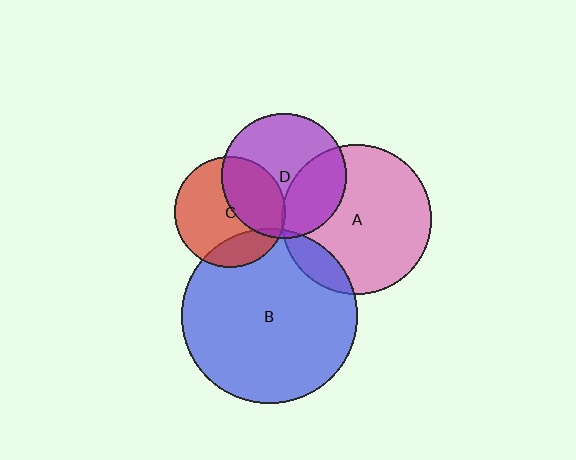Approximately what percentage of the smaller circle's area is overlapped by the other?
Approximately 20%.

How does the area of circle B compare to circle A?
Approximately 1.4 times.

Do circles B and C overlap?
Yes.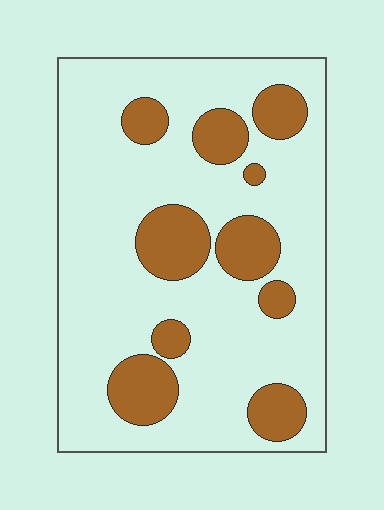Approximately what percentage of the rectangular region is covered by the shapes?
Approximately 25%.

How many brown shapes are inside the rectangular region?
10.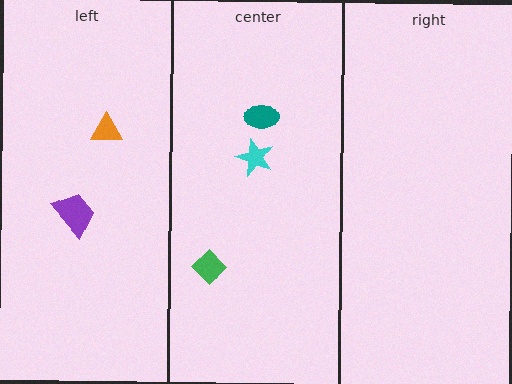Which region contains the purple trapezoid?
The left region.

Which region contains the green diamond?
The center region.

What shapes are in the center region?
The green diamond, the teal ellipse, the cyan star.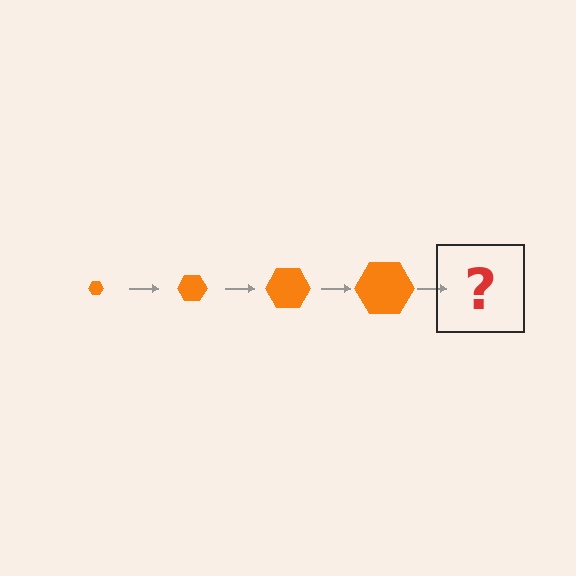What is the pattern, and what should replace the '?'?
The pattern is that the hexagon gets progressively larger each step. The '?' should be an orange hexagon, larger than the previous one.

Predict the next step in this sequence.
The next step is an orange hexagon, larger than the previous one.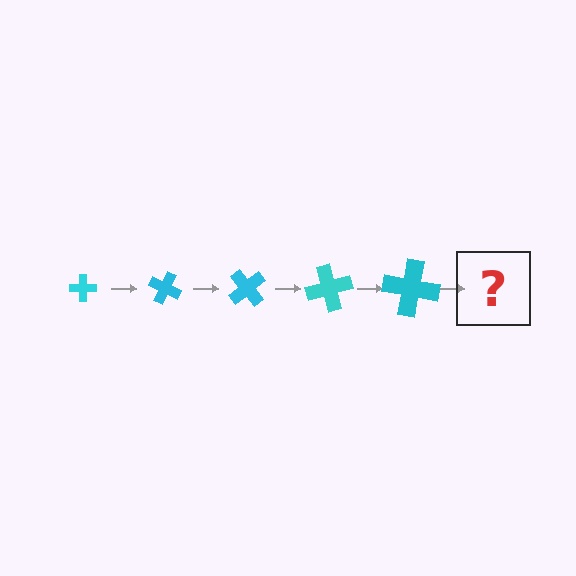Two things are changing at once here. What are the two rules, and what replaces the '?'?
The two rules are that the cross grows larger each step and it rotates 25 degrees each step. The '?' should be a cross, larger than the previous one and rotated 125 degrees from the start.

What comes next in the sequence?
The next element should be a cross, larger than the previous one and rotated 125 degrees from the start.